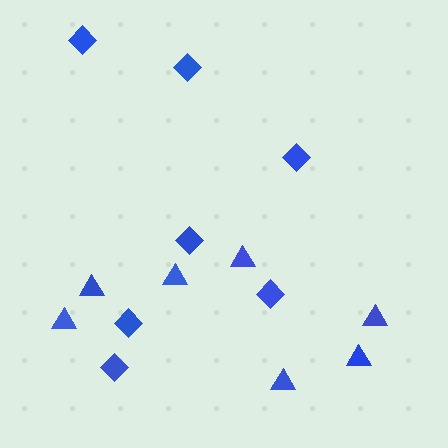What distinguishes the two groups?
There are 2 groups: one group of triangles (7) and one group of diamonds (7).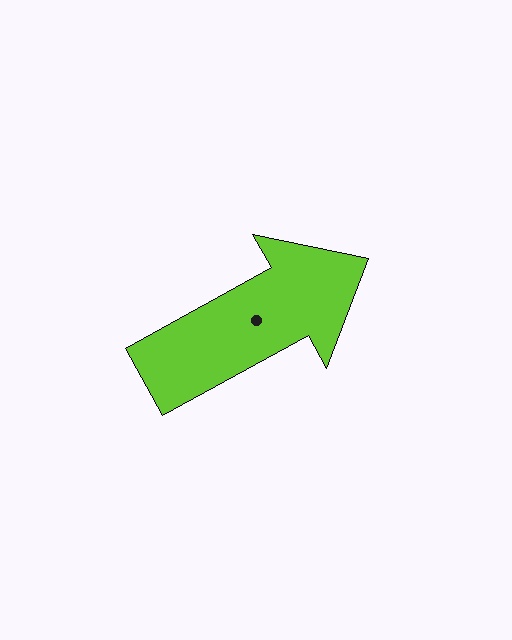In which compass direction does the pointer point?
Northeast.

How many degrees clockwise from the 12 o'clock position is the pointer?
Approximately 61 degrees.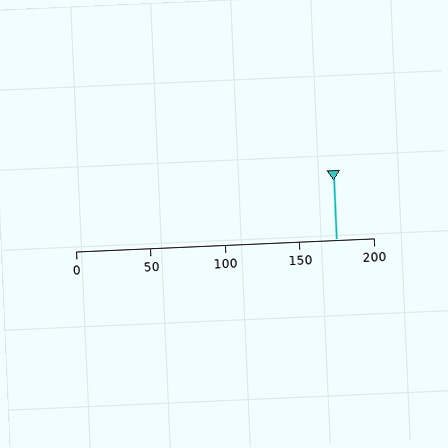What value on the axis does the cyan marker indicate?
The marker indicates approximately 175.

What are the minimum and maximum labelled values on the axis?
The axis runs from 0 to 200.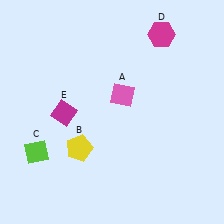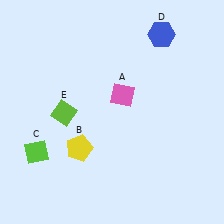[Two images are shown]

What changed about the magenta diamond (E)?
In Image 1, E is magenta. In Image 2, it changed to lime.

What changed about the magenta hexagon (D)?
In Image 1, D is magenta. In Image 2, it changed to blue.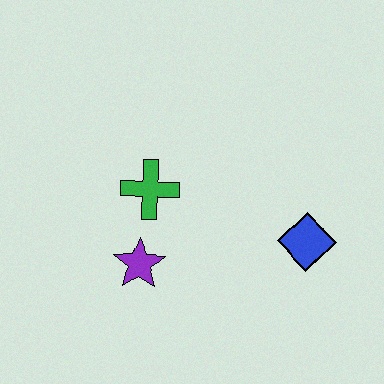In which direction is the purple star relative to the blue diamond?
The purple star is to the left of the blue diamond.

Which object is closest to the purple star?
The green cross is closest to the purple star.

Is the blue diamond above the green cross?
No